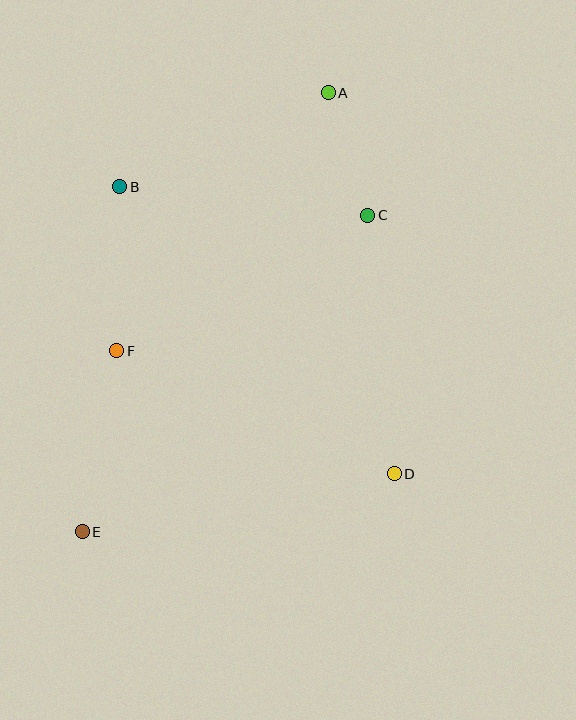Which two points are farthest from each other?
Points A and E are farthest from each other.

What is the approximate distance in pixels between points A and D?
The distance between A and D is approximately 387 pixels.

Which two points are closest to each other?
Points A and C are closest to each other.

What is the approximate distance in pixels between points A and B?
The distance between A and B is approximately 229 pixels.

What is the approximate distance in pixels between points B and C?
The distance between B and C is approximately 250 pixels.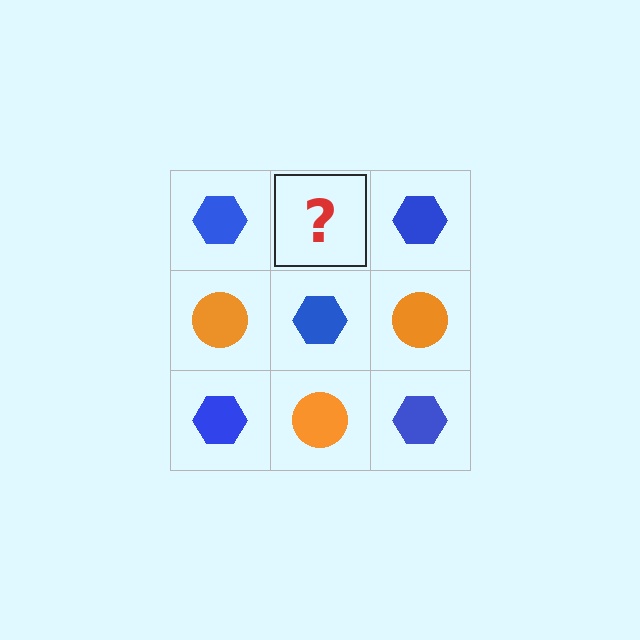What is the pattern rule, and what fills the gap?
The rule is that it alternates blue hexagon and orange circle in a checkerboard pattern. The gap should be filled with an orange circle.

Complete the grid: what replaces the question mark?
The question mark should be replaced with an orange circle.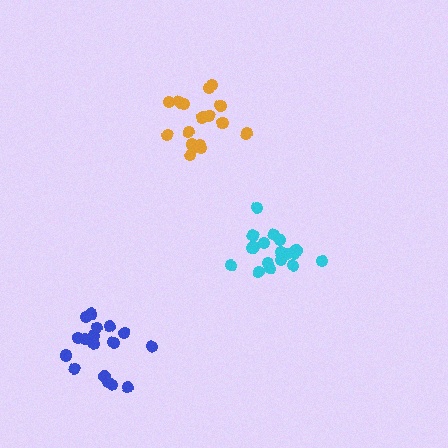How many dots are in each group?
Group 1: 18 dots, Group 2: 17 dots, Group 3: 19 dots (54 total).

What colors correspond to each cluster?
The clusters are colored: orange, blue, cyan.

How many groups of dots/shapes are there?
There are 3 groups.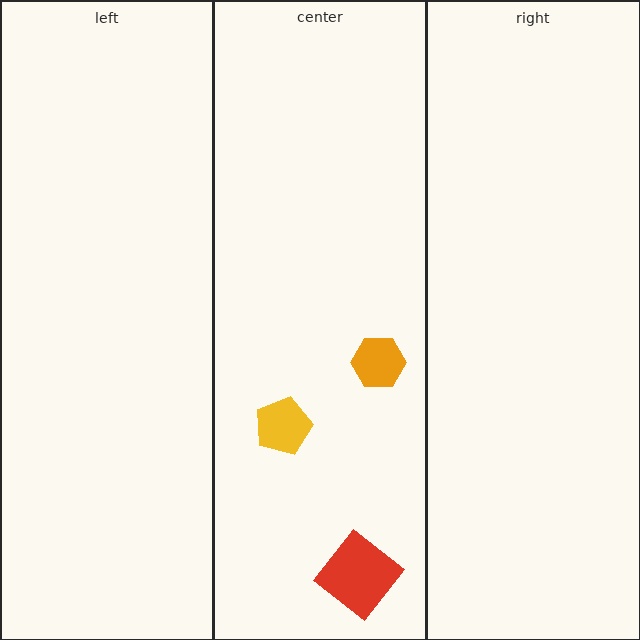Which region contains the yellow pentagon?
The center region.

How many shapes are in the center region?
3.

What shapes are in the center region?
The yellow pentagon, the red diamond, the orange hexagon.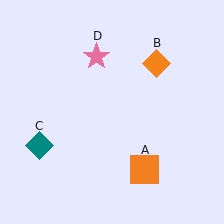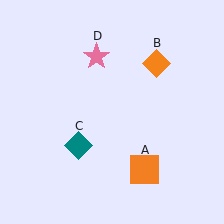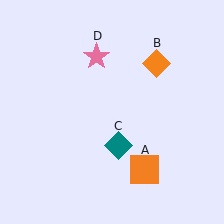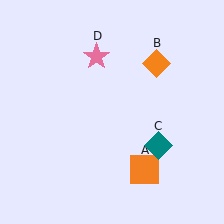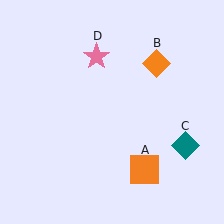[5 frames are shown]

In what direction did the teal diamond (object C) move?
The teal diamond (object C) moved right.